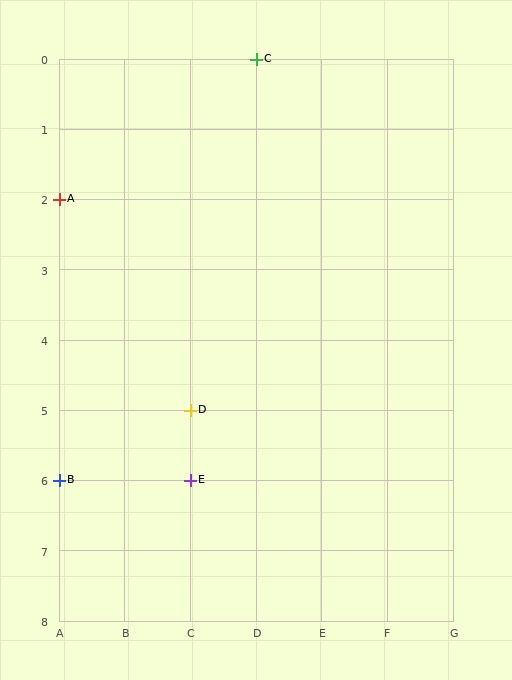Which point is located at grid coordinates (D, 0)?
Point C is at (D, 0).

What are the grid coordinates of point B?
Point B is at grid coordinates (A, 6).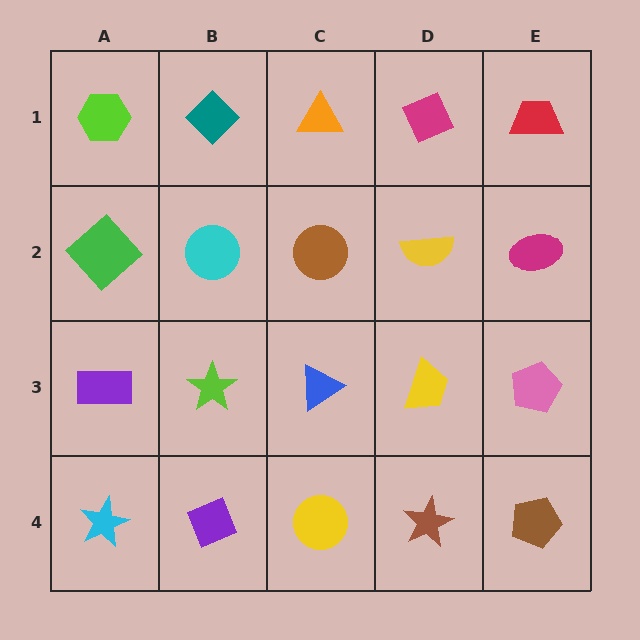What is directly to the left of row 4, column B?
A cyan star.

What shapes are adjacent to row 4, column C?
A blue triangle (row 3, column C), a purple diamond (row 4, column B), a brown star (row 4, column D).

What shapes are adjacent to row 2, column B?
A teal diamond (row 1, column B), a lime star (row 3, column B), a green diamond (row 2, column A), a brown circle (row 2, column C).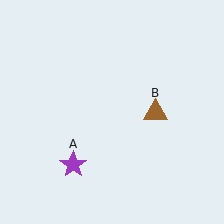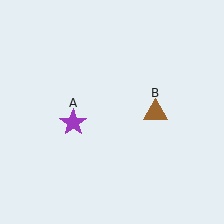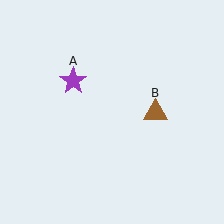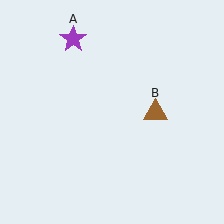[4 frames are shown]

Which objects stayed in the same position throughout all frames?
Brown triangle (object B) remained stationary.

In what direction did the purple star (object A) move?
The purple star (object A) moved up.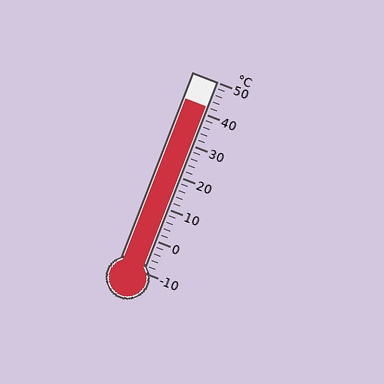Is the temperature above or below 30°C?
The temperature is above 30°C.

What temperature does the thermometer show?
The thermometer shows approximately 42°C.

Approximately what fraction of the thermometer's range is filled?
The thermometer is filled to approximately 85% of its range.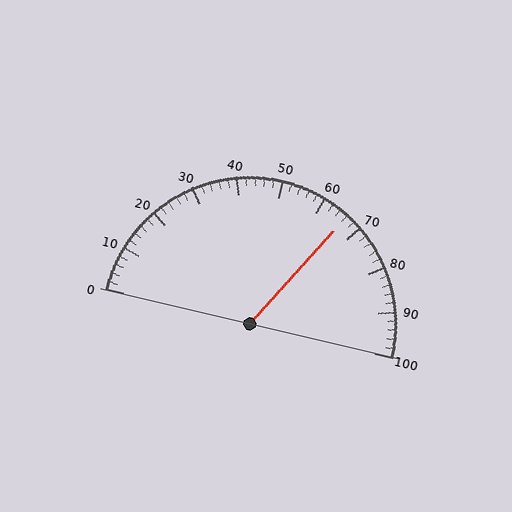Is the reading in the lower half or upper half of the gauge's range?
The reading is in the upper half of the range (0 to 100).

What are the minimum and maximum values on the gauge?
The gauge ranges from 0 to 100.